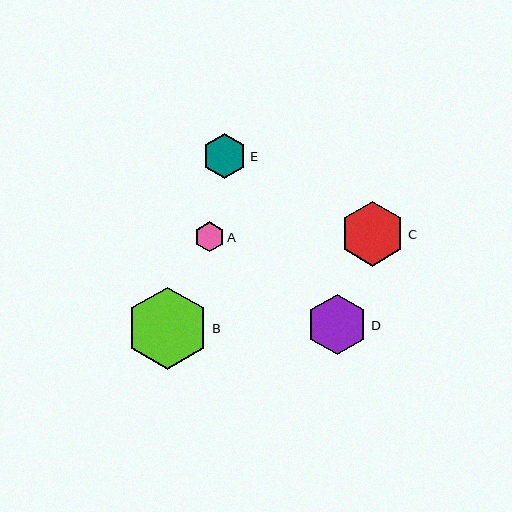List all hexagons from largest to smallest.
From largest to smallest: B, C, D, E, A.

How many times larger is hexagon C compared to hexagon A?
Hexagon C is approximately 2.2 times the size of hexagon A.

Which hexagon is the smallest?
Hexagon A is the smallest with a size of approximately 29 pixels.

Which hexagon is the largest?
Hexagon B is the largest with a size of approximately 82 pixels.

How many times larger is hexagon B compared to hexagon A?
Hexagon B is approximately 2.8 times the size of hexagon A.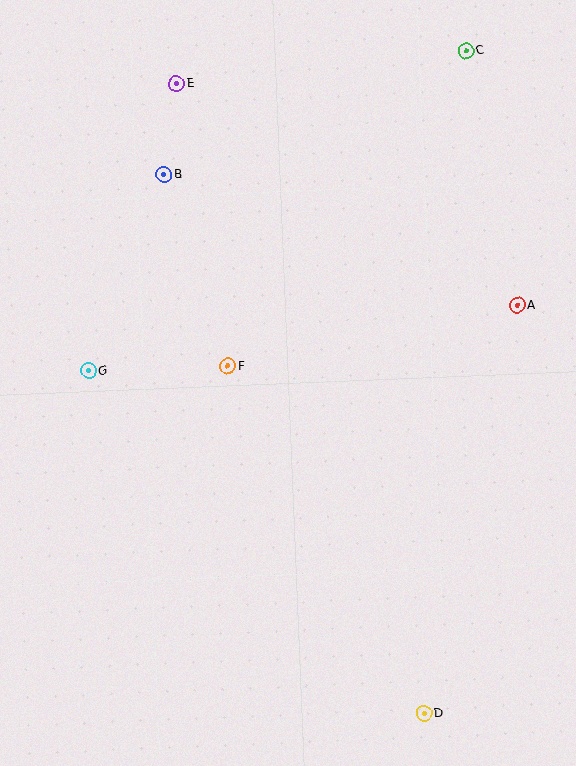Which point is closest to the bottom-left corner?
Point G is closest to the bottom-left corner.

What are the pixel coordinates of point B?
Point B is at (164, 175).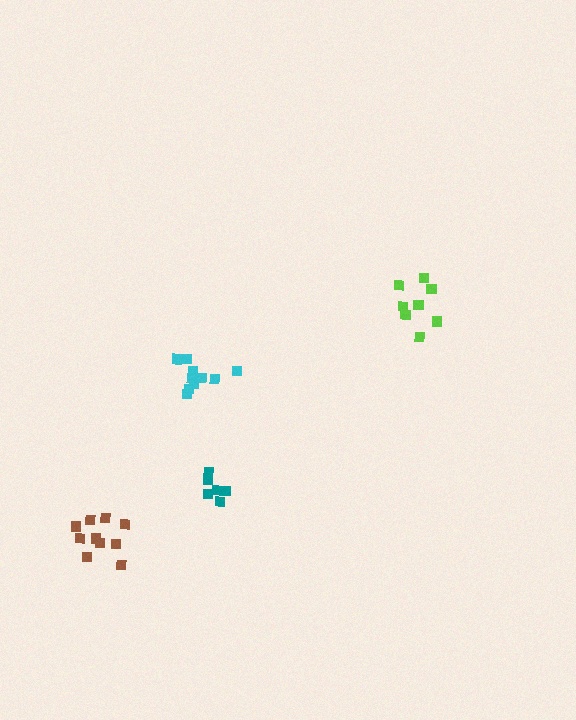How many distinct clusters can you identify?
There are 4 distinct clusters.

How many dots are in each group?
Group 1: 10 dots, Group 2: 10 dots, Group 3: 6 dots, Group 4: 8 dots (34 total).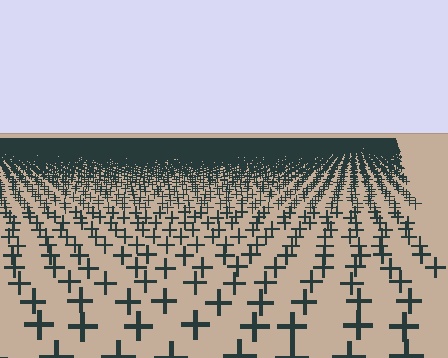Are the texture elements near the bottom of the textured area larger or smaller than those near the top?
Larger. Near the bottom, elements are closer to the viewer and appear at a bigger on-screen size.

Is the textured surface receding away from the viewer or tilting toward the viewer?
The surface is receding away from the viewer. Texture elements get smaller and denser toward the top.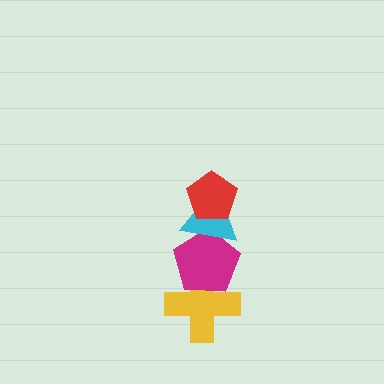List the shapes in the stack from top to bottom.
From top to bottom: the red pentagon, the cyan triangle, the magenta pentagon, the yellow cross.